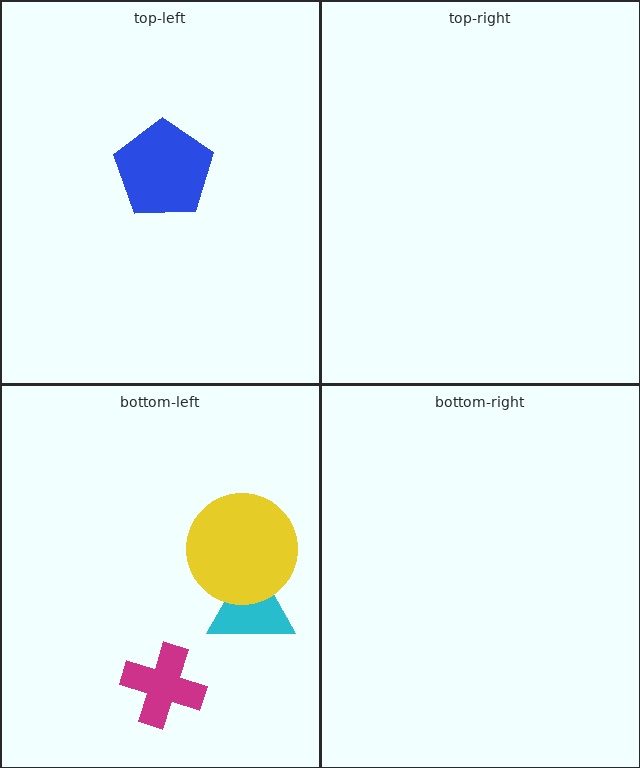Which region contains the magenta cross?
The bottom-left region.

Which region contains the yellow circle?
The bottom-left region.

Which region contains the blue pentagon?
The top-left region.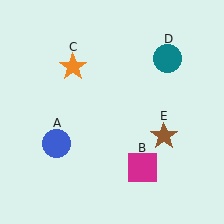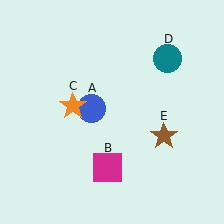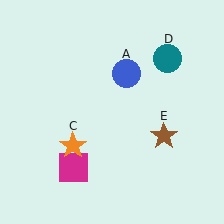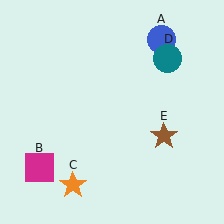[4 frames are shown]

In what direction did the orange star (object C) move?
The orange star (object C) moved down.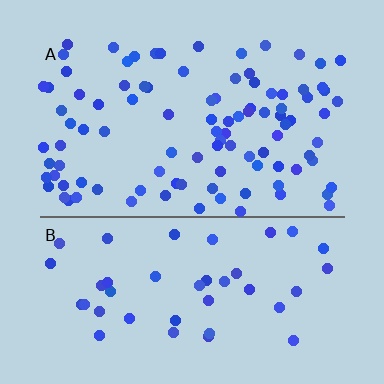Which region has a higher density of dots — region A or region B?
A (the top).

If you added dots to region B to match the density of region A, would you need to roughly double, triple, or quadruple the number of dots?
Approximately double.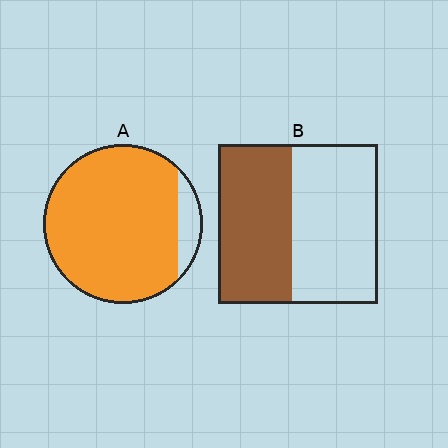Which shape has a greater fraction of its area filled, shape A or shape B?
Shape A.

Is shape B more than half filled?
Roughly half.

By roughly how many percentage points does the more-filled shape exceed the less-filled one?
By roughly 45 percentage points (A over B).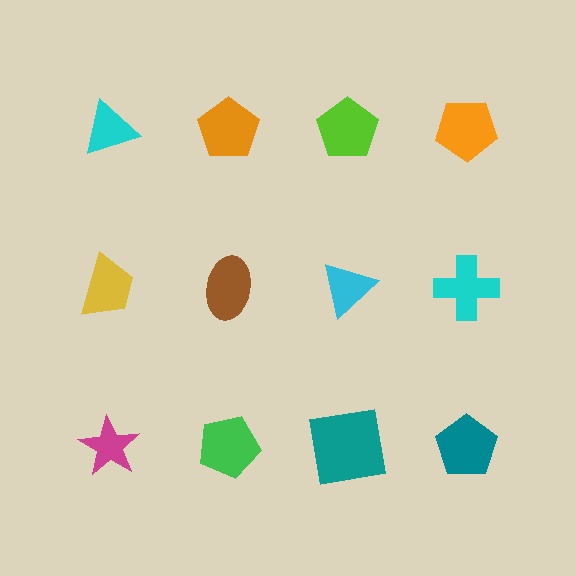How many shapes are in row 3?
4 shapes.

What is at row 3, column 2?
A green pentagon.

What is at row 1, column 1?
A cyan triangle.